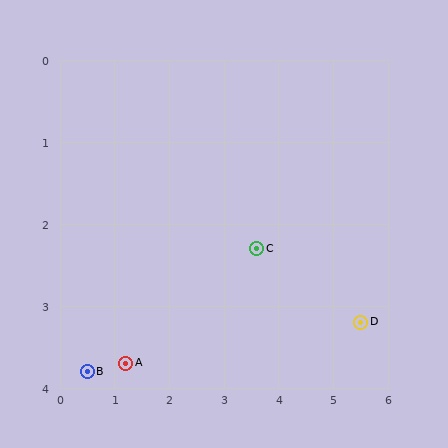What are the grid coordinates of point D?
Point D is at approximately (5.5, 3.2).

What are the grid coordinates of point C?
Point C is at approximately (3.6, 2.3).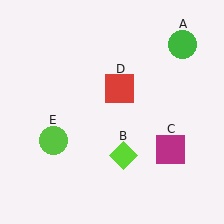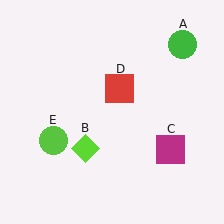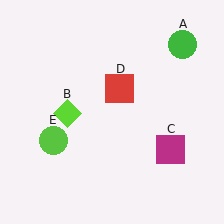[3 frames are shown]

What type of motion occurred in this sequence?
The lime diamond (object B) rotated clockwise around the center of the scene.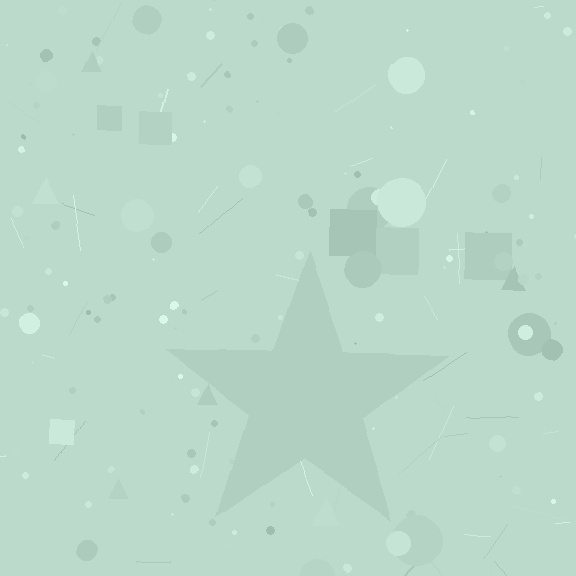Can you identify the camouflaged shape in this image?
The camouflaged shape is a star.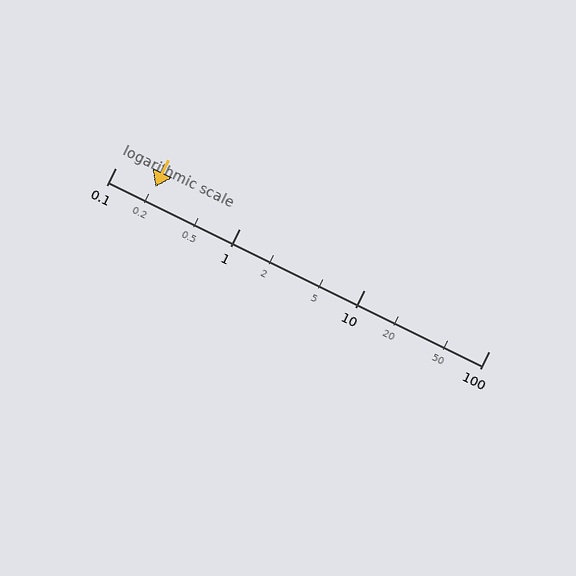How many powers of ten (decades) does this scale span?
The scale spans 3 decades, from 0.1 to 100.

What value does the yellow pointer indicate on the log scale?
The pointer indicates approximately 0.21.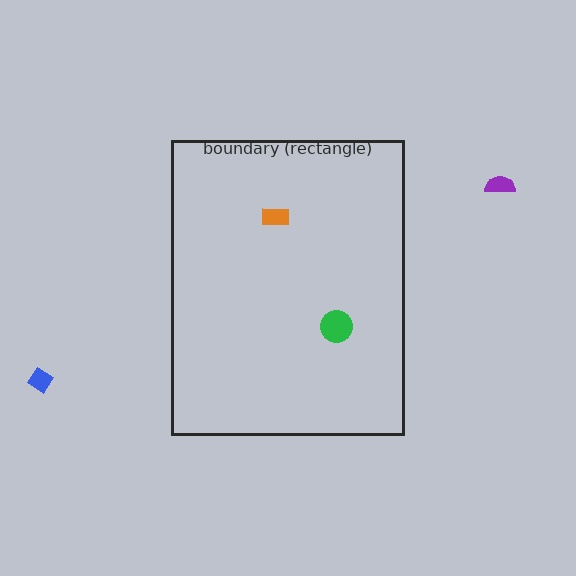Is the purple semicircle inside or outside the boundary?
Outside.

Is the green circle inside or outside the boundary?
Inside.